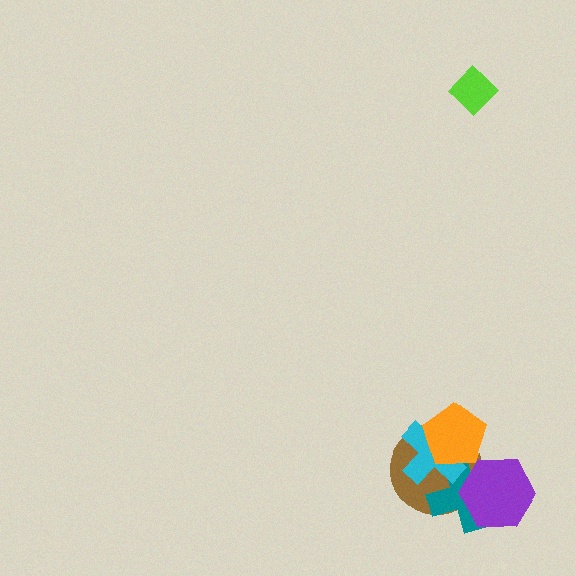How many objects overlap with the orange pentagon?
3 objects overlap with the orange pentagon.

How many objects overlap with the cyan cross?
3 objects overlap with the cyan cross.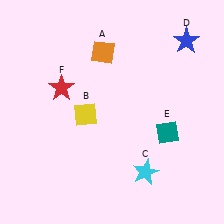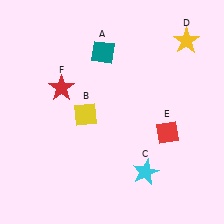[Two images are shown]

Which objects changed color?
A changed from orange to teal. D changed from blue to yellow. E changed from teal to red.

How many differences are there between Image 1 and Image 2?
There are 3 differences between the two images.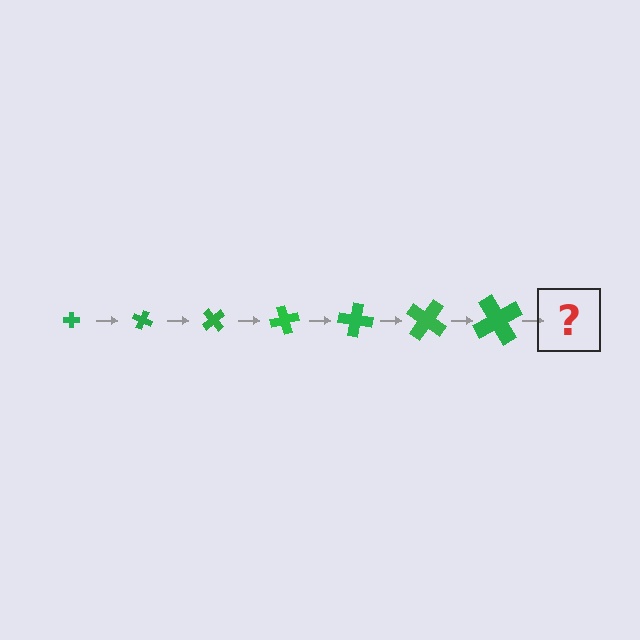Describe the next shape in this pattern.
It should be a cross, larger than the previous one and rotated 175 degrees from the start.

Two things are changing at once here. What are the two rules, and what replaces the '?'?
The two rules are that the cross grows larger each step and it rotates 25 degrees each step. The '?' should be a cross, larger than the previous one and rotated 175 degrees from the start.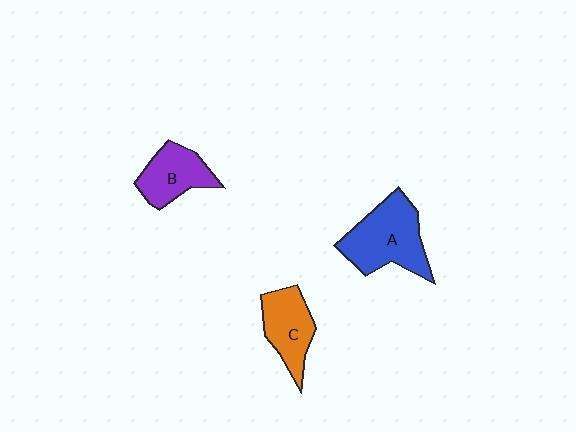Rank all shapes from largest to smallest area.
From largest to smallest: A (blue), C (orange), B (purple).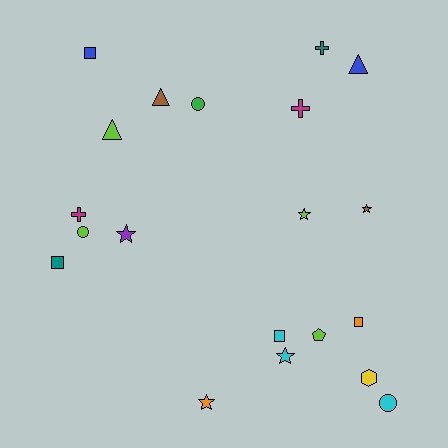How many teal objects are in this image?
There are 2 teal objects.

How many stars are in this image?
There are 5 stars.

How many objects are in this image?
There are 20 objects.